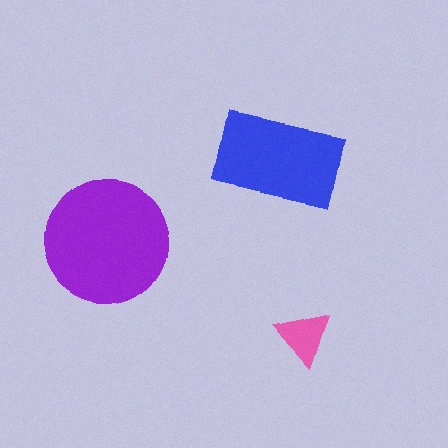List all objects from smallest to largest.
The pink triangle, the blue rectangle, the purple circle.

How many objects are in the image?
There are 3 objects in the image.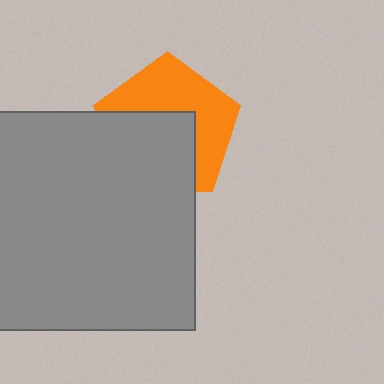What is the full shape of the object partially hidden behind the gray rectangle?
The partially hidden object is an orange pentagon.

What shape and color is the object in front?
The object in front is a gray rectangle.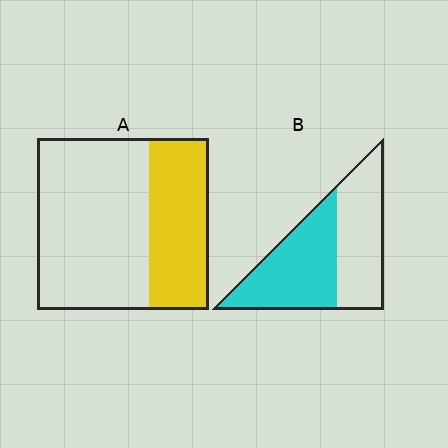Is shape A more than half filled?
No.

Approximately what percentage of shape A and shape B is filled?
A is approximately 35% and B is approximately 55%.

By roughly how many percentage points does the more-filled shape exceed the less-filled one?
By roughly 20 percentage points (B over A).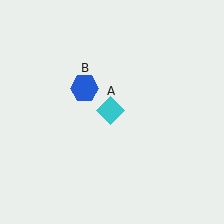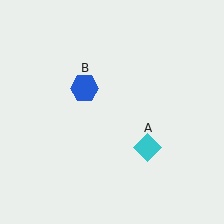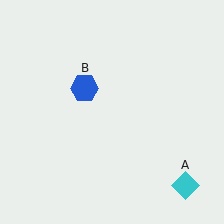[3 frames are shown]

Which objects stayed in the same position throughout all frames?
Blue hexagon (object B) remained stationary.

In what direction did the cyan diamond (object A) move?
The cyan diamond (object A) moved down and to the right.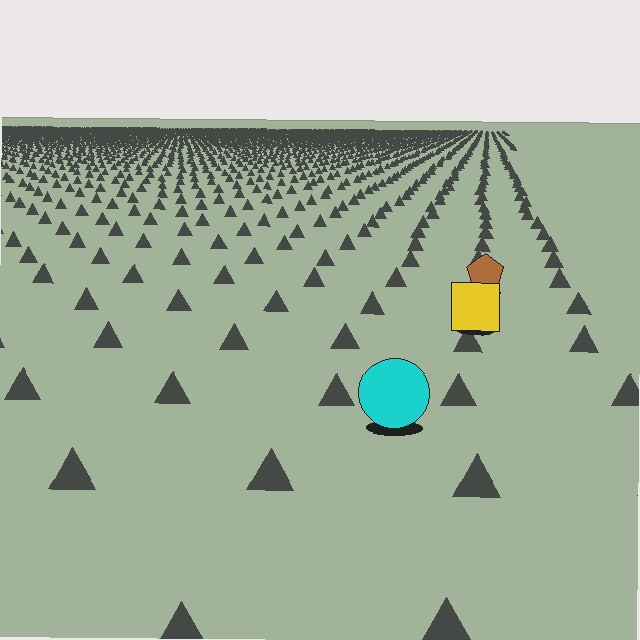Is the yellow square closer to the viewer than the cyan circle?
No. The cyan circle is closer — you can tell from the texture gradient: the ground texture is coarser near it.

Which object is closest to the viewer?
The cyan circle is closest. The texture marks near it are larger and more spread out.